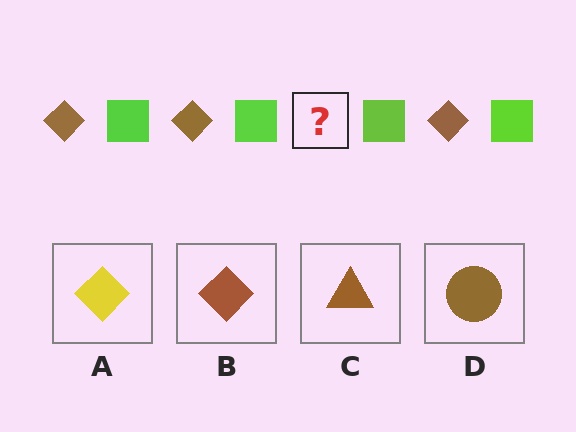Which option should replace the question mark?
Option B.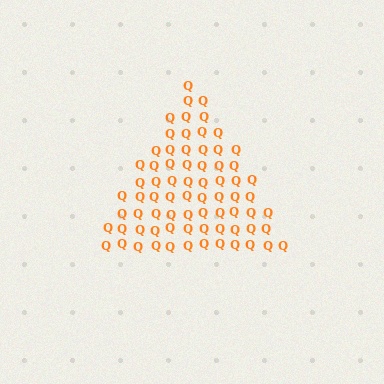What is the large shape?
The large shape is a triangle.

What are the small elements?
The small elements are letter Q's.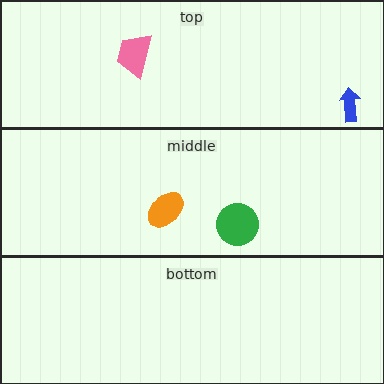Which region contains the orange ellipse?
The middle region.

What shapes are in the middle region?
The green circle, the orange ellipse.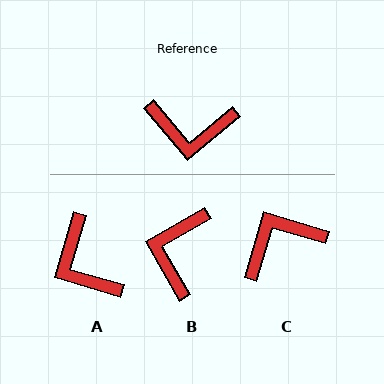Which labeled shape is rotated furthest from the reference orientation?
C, about 146 degrees away.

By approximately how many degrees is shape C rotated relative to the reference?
Approximately 146 degrees clockwise.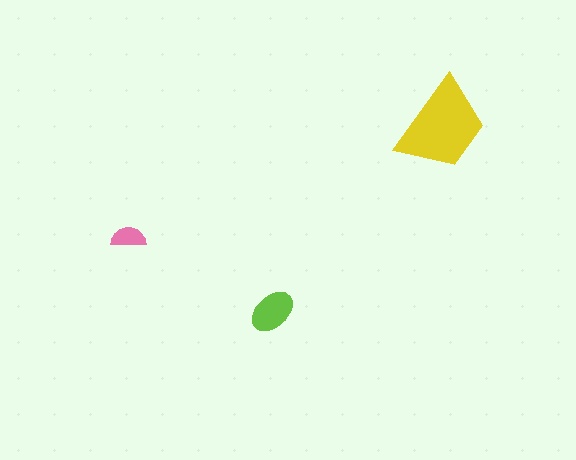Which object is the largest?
The yellow trapezoid.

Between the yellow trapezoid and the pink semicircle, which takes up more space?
The yellow trapezoid.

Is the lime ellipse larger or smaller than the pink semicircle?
Larger.